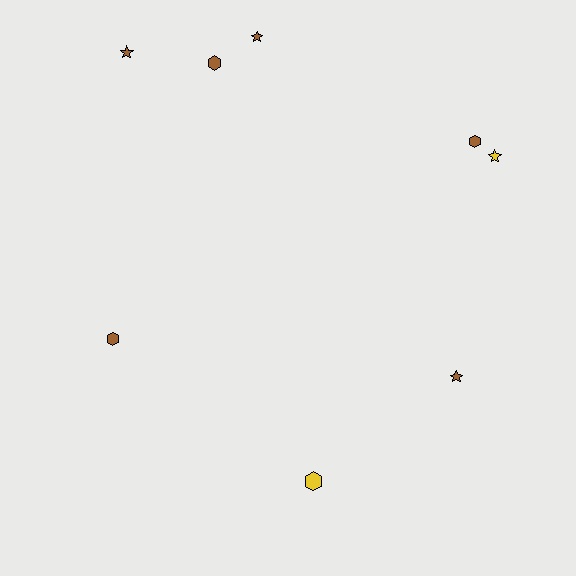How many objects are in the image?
There are 8 objects.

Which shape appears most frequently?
Star, with 4 objects.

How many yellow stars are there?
There is 1 yellow star.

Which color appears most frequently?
Brown, with 6 objects.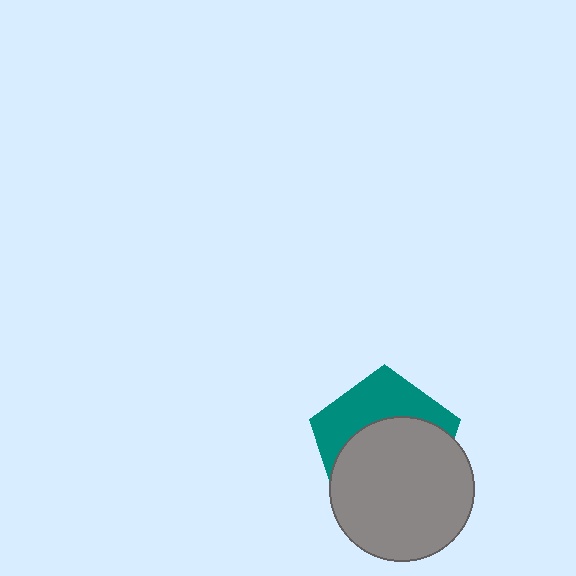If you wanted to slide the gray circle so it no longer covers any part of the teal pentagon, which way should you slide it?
Slide it down — that is the most direct way to separate the two shapes.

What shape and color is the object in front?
The object in front is a gray circle.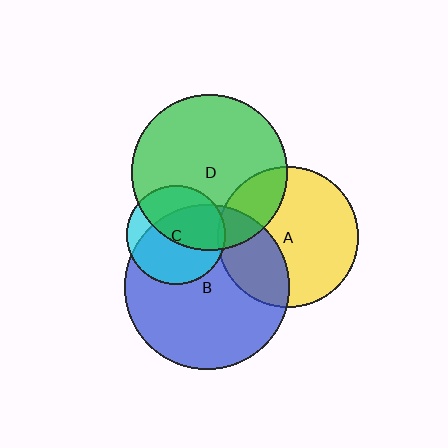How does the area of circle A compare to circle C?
Approximately 2.0 times.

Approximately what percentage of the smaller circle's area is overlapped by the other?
Approximately 20%.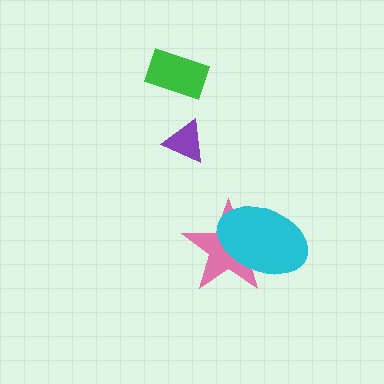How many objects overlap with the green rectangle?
0 objects overlap with the green rectangle.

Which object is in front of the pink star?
The cyan ellipse is in front of the pink star.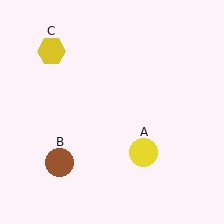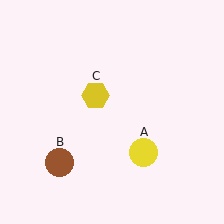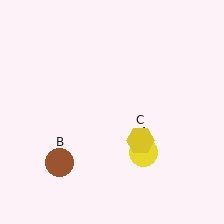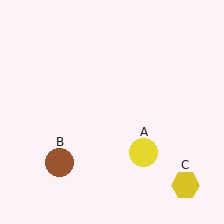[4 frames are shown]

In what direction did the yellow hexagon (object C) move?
The yellow hexagon (object C) moved down and to the right.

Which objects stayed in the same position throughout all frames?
Yellow circle (object A) and brown circle (object B) remained stationary.